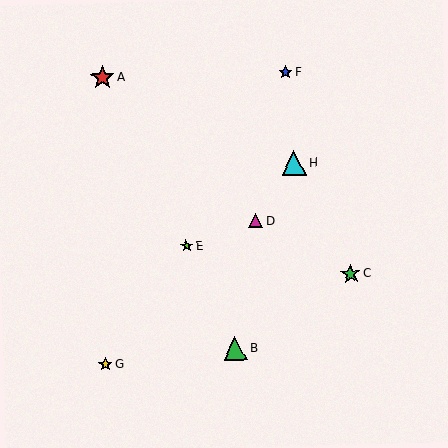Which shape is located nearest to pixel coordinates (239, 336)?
The green triangle (labeled B) at (235, 348) is nearest to that location.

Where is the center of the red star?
The center of the red star is at (102, 78).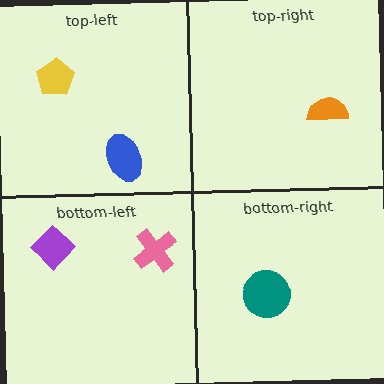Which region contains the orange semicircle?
The top-right region.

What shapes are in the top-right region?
The orange semicircle.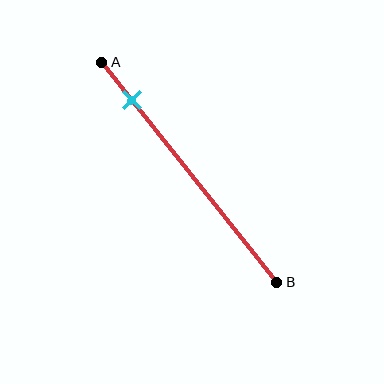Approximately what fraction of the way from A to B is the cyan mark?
The cyan mark is approximately 15% of the way from A to B.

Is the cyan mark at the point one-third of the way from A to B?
No, the mark is at about 15% from A, not at the 33% one-third point.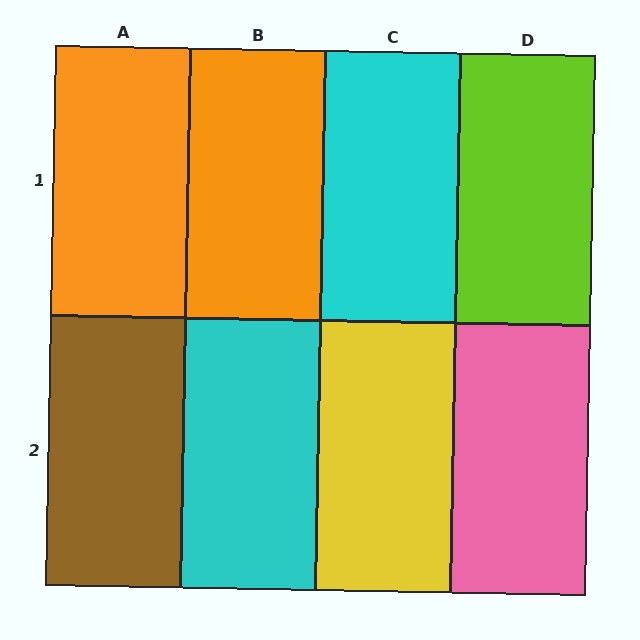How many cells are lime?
1 cell is lime.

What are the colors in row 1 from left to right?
Orange, orange, cyan, lime.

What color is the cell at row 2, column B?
Cyan.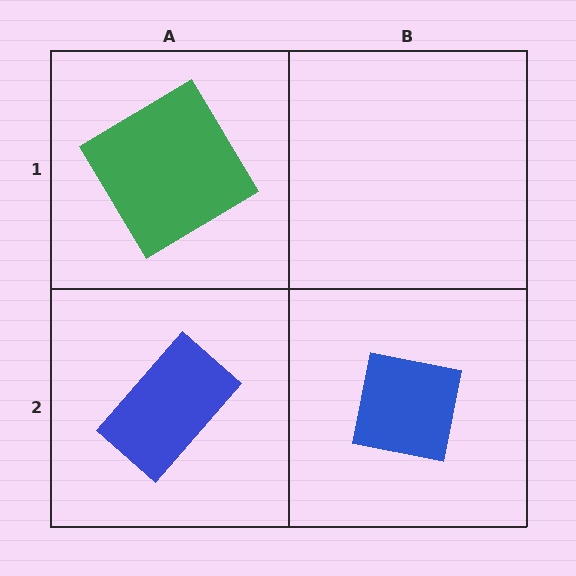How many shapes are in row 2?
2 shapes.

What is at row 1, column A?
A green diamond.